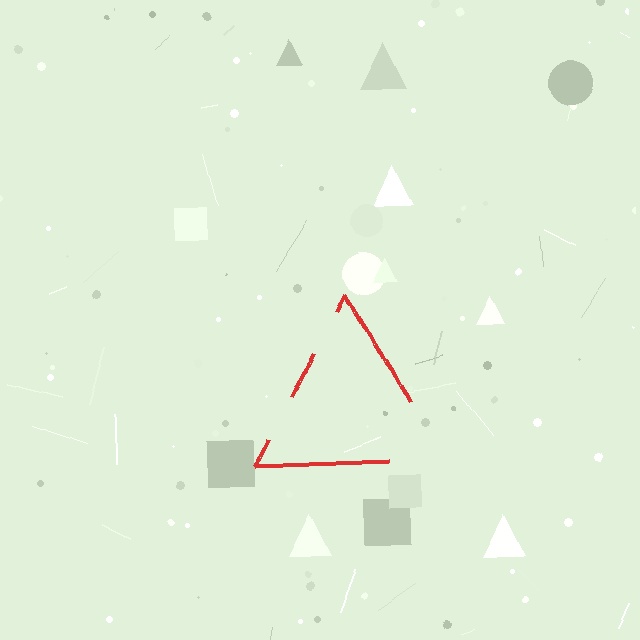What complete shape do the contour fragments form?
The contour fragments form a triangle.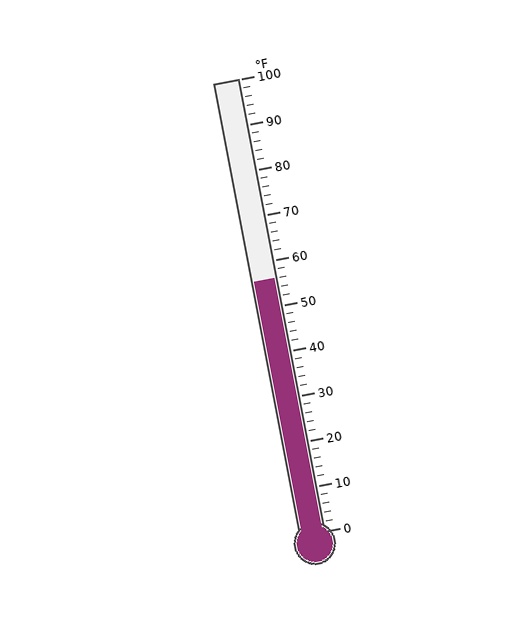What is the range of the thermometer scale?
The thermometer scale ranges from 0°F to 100°F.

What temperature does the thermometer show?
The thermometer shows approximately 56°F.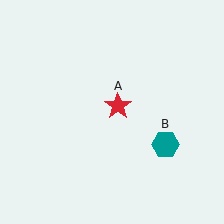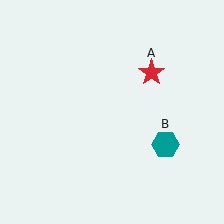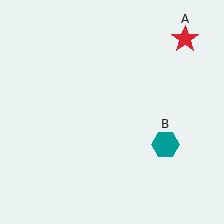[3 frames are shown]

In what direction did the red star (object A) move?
The red star (object A) moved up and to the right.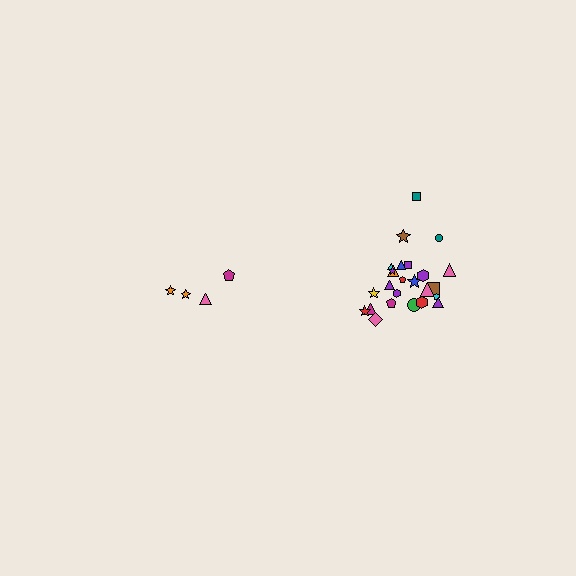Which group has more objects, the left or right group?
The right group.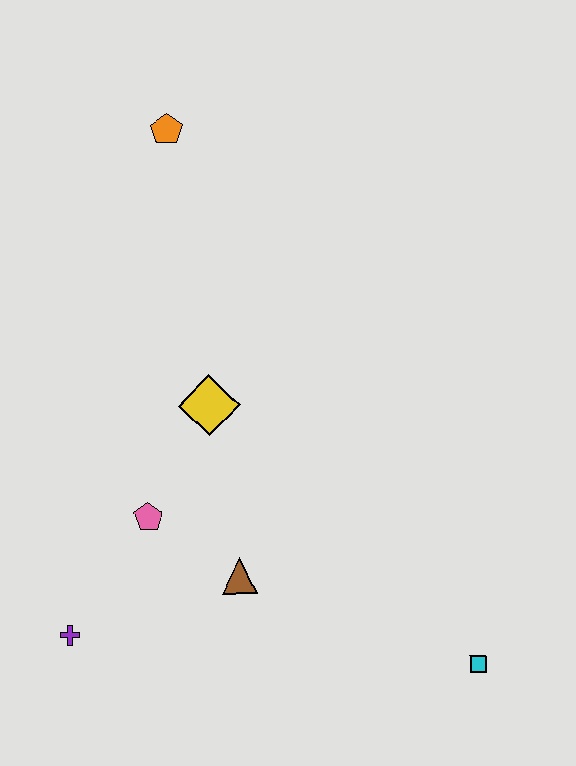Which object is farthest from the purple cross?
The orange pentagon is farthest from the purple cross.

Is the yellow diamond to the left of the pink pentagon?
No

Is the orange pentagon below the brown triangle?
No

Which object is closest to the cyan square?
The brown triangle is closest to the cyan square.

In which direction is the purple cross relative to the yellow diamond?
The purple cross is below the yellow diamond.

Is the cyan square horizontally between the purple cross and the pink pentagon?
No